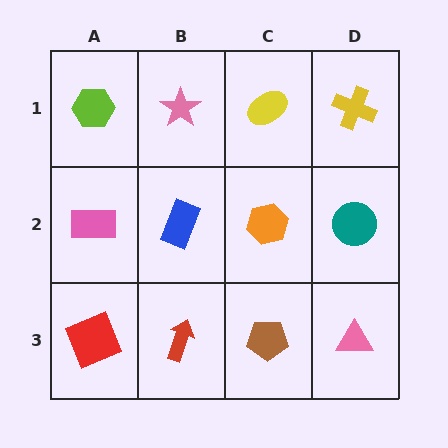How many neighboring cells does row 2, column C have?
4.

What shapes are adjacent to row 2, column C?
A yellow ellipse (row 1, column C), a brown pentagon (row 3, column C), a blue rectangle (row 2, column B), a teal circle (row 2, column D).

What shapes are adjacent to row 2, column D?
A yellow cross (row 1, column D), a pink triangle (row 3, column D), an orange hexagon (row 2, column C).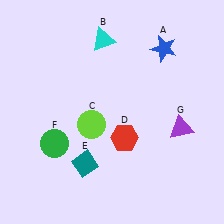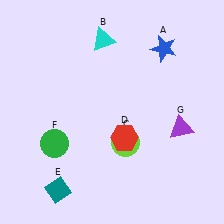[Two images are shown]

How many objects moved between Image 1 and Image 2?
2 objects moved between the two images.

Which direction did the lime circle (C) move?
The lime circle (C) moved right.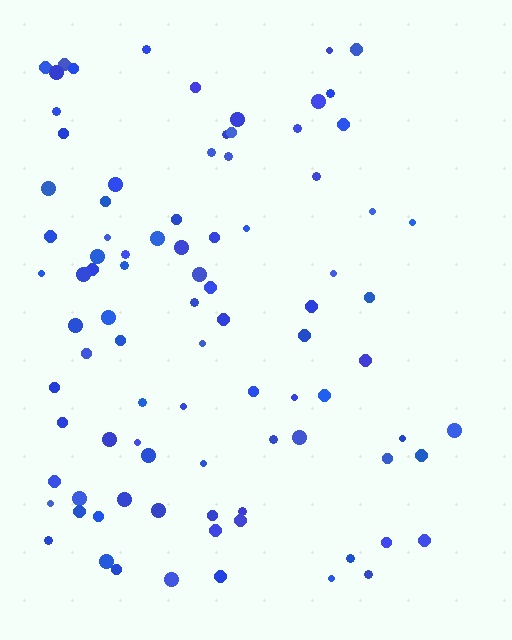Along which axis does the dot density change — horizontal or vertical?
Horizontal.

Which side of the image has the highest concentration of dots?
The left.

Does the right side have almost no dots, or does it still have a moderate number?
Still a moderate number, just noticeably fewer than the left.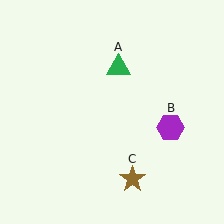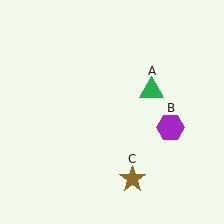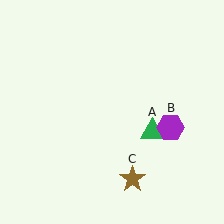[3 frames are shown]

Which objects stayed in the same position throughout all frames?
Purple hexagon (object B) and brown star (object C) remained stationary.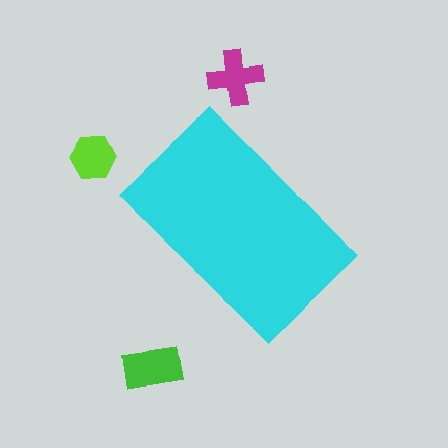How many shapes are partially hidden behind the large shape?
0 shapes are partially hidden.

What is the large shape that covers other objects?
A cyan rectangle.